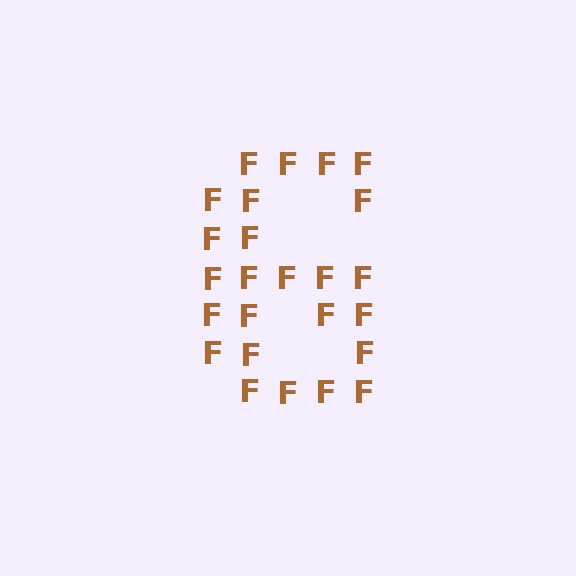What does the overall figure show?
The overall figure shows the digit 6.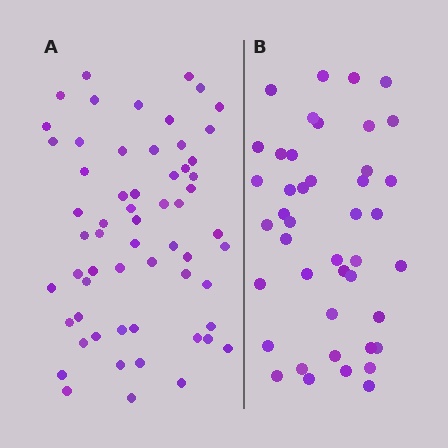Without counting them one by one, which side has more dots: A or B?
Region A (the left region) has more dots.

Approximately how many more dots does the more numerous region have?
Region A has approximately 15 more dots than region B.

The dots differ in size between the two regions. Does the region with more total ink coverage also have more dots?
No. Region B has more total ink coverage because its dots are larger, but region A actually contains more individual dots. Total area can be misleading — the number of items is what matters here.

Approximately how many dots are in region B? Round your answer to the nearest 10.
About 40 dots. (The exact count is 43, which rounds to 40.)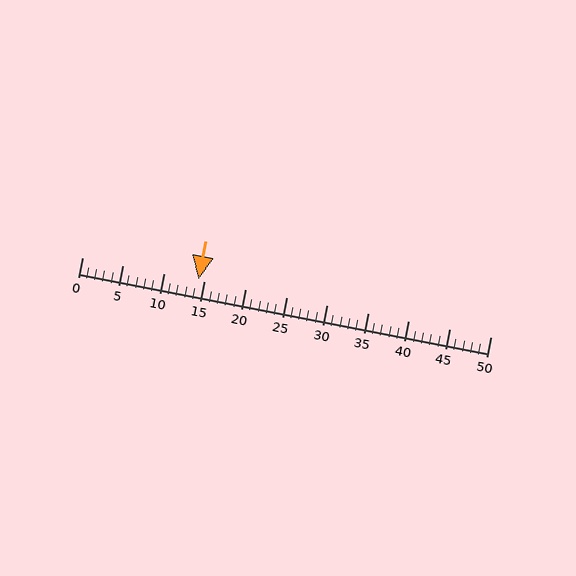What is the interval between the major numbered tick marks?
The major tick marks are spaced 5 units apart.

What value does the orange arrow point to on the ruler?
The orange arrow points to approximately 14.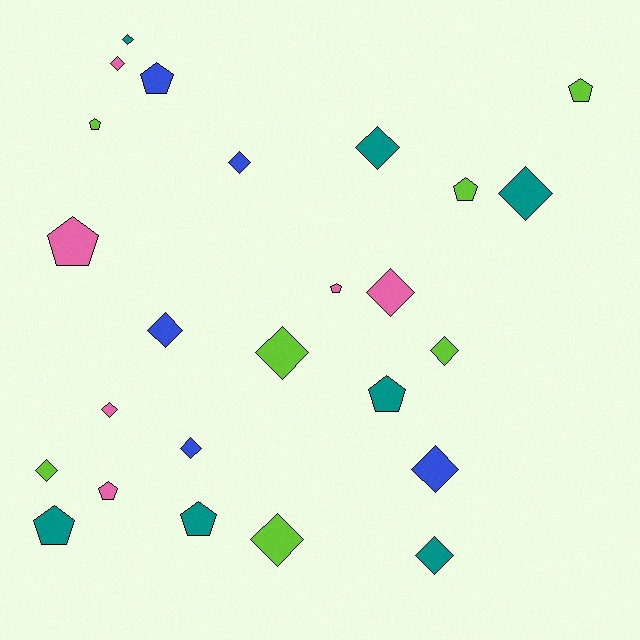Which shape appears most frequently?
Diamond, with 15 objects.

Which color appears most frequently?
Lime, with 7 objects.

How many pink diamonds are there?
There are 3 pink diamonds.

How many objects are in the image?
There are 25 objects.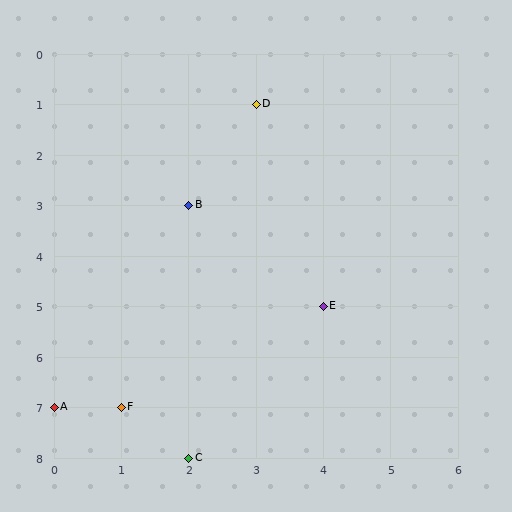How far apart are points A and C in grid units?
Points A and C are 2 columns and 1 row apart (about 2.2 grid units diagonally).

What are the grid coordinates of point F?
Point F is at grid coordinates (1, 7).